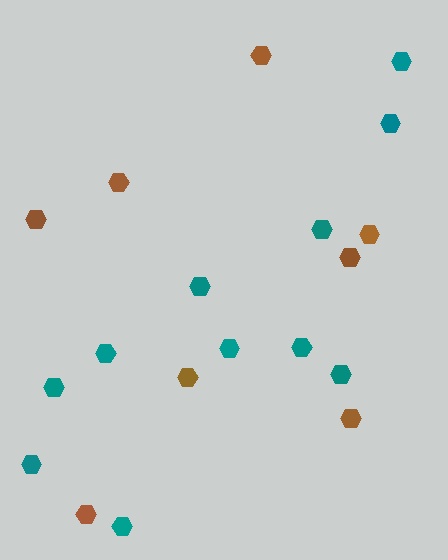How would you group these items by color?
There are 2 groups: one group of teal hexagons (11) and one group of brown hexagons (8).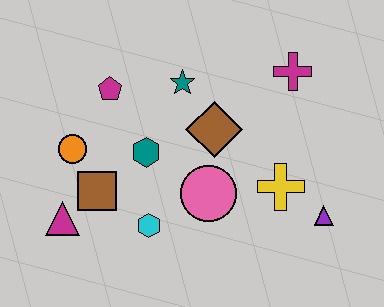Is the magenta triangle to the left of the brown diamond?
Yes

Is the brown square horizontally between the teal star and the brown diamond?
No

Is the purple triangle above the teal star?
No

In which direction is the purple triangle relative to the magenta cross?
The purple triangle is below the magenta cross.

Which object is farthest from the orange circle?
The purple triangle is farthest from the orange circle.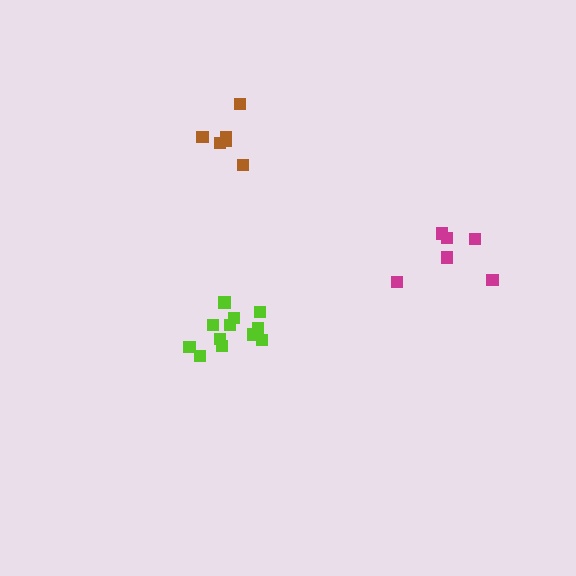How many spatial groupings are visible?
There are 3 spatial groupings.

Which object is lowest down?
The lime cluster is bottommost.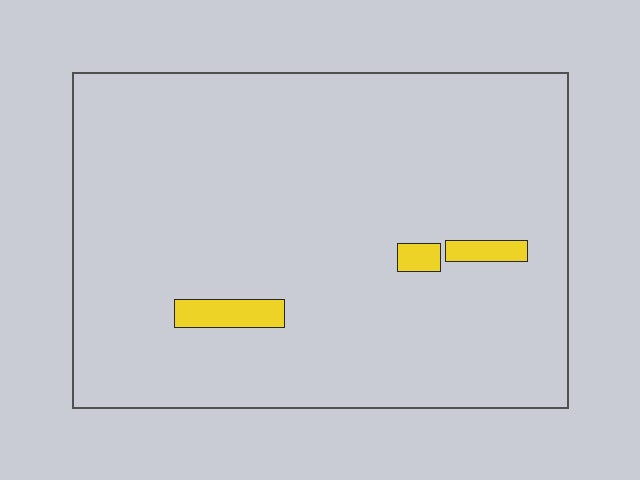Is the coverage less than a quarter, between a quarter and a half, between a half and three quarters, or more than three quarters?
Less than a quarter.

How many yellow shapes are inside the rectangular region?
3.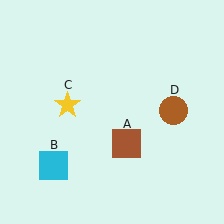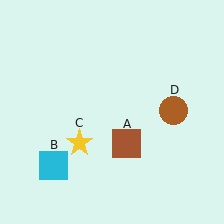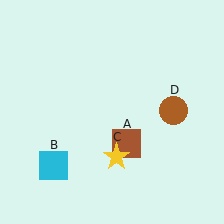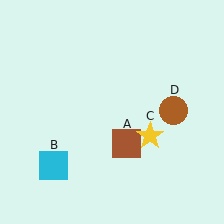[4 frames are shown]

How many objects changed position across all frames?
1 object changed position: yellow star (object C).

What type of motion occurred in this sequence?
The yellow star (object C) rotated counterclockwise around the center of the scene.